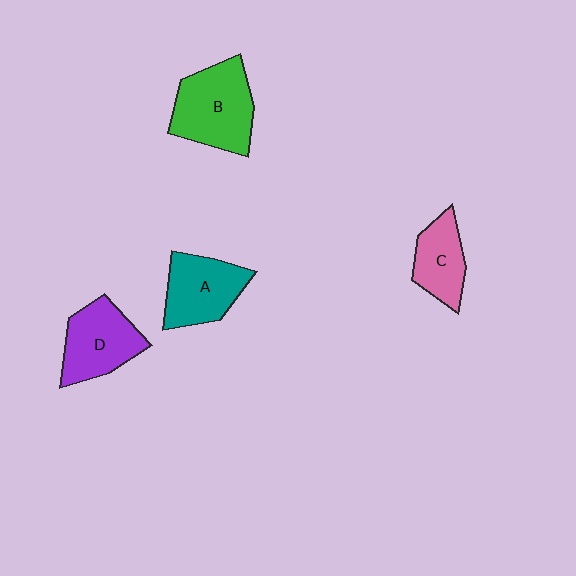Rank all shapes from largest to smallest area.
From largest to smallest: B (green), D (purple), A (teal), C (pink).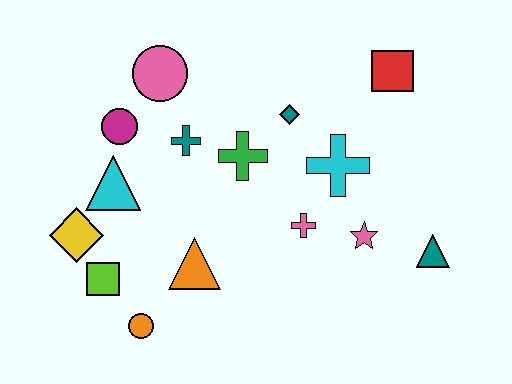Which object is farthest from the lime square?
The red square is farthest from the lime square.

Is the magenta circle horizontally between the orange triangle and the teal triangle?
No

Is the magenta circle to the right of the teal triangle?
No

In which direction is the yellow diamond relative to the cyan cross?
The yellow diamond is to the left of the cyan cross.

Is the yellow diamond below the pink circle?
Yes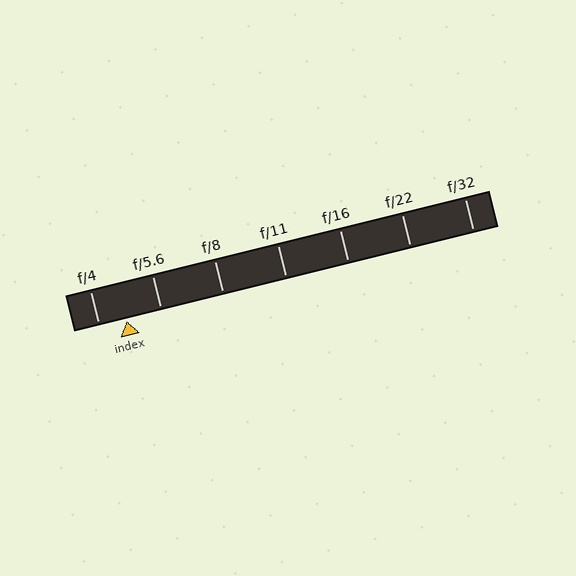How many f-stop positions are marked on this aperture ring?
There are 7 f-stop positions marked.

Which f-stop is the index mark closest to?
The index mark is closest to f/4.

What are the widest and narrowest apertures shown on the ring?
The widest aperture shown is f/4 and the narrowest is f/32.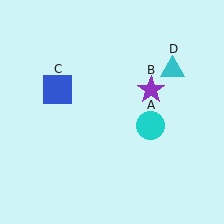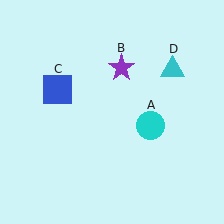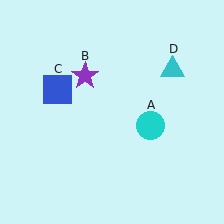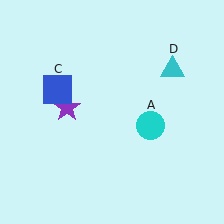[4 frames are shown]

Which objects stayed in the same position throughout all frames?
Cyan circle (object A) and blue square (object C) and cyan triangle (object D) remained stationary.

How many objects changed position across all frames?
1 object changed position: purple star (object B).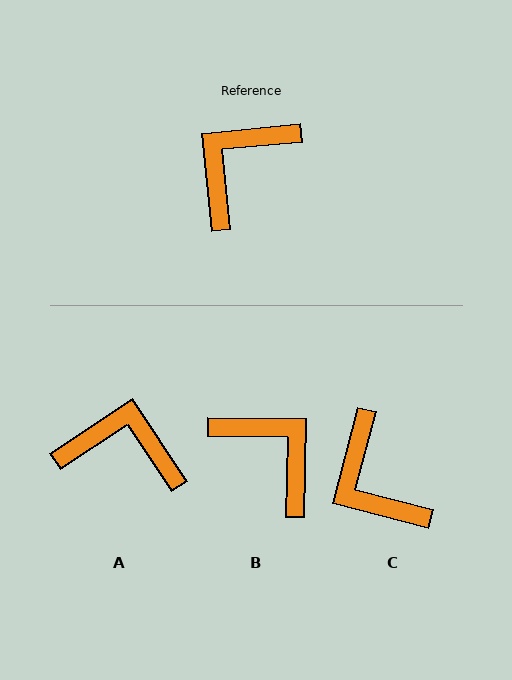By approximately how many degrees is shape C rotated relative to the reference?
Approximately 70 degrees counter-clockwise.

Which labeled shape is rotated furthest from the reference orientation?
B, about 97 degrees away.